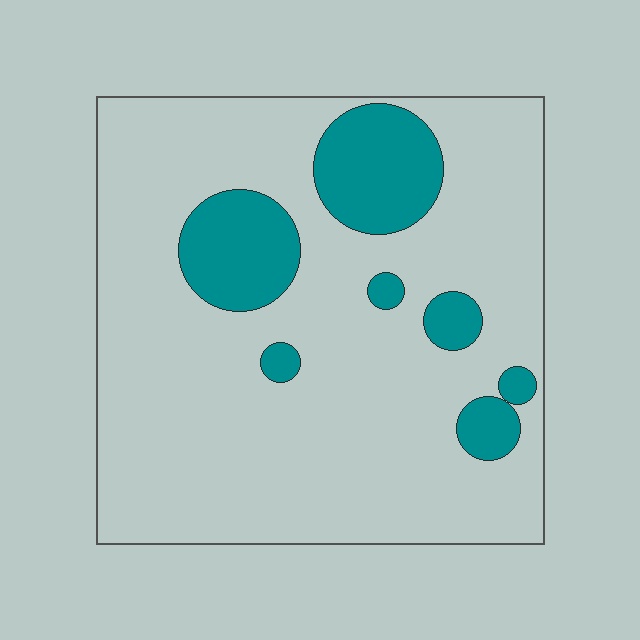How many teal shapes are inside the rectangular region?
7.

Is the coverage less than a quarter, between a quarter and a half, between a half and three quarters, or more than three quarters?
Less than a quarter.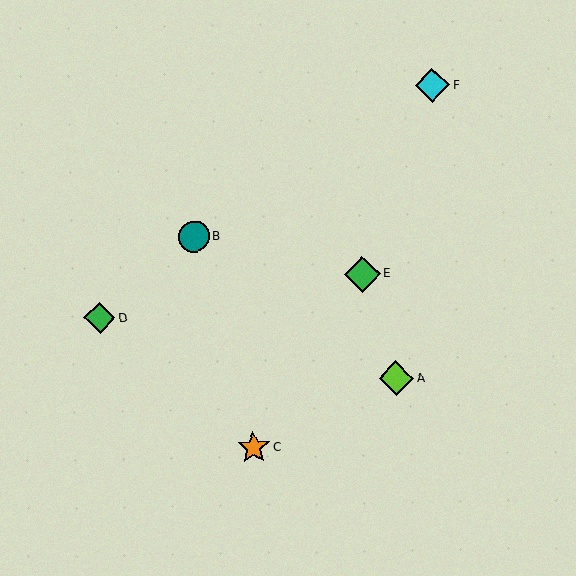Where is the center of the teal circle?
The center of the teal circle is at (194, 237).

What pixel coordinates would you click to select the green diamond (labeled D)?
Click at (100, 318) to select the green diamond D.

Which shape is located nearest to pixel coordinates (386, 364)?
The lime diamond (labeled A) at (396, 378) is nearest to that location.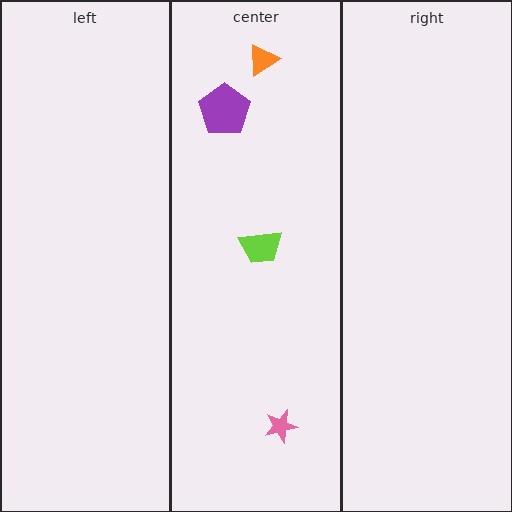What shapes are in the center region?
The lime trapezoid, the purple pentagon, the orange triangle, the pink star.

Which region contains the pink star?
The center region.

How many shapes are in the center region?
4.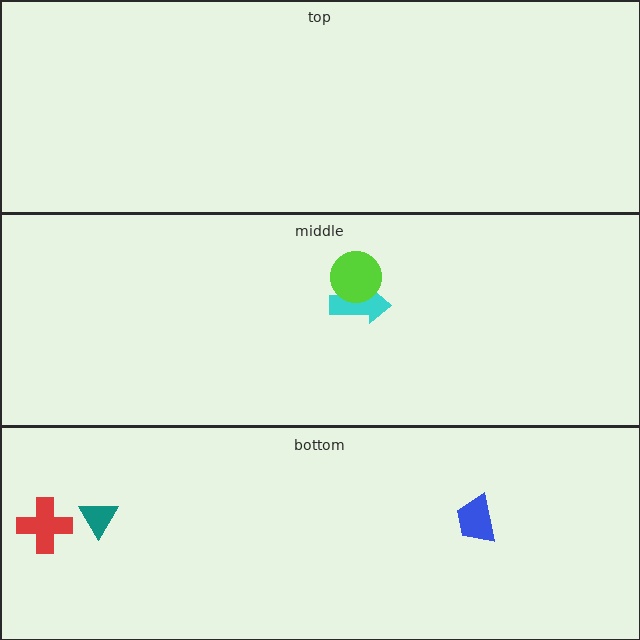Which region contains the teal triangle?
The bottom region.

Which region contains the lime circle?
The middle region.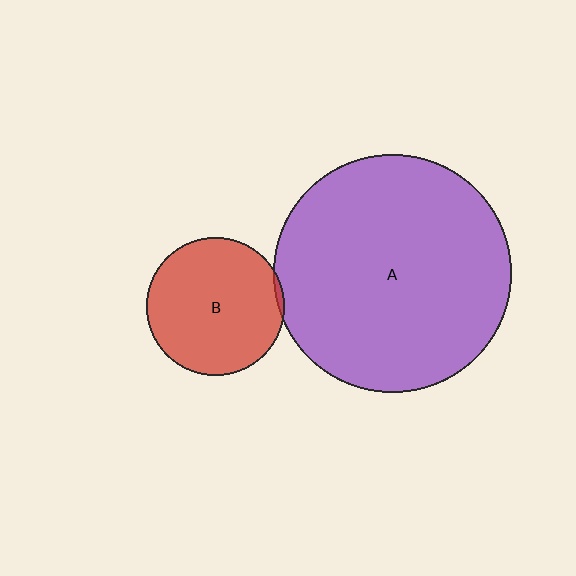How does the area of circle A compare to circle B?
Approximately 2.9 times.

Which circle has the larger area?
Circle A (purple).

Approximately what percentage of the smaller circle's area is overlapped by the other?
Approximately 5%.